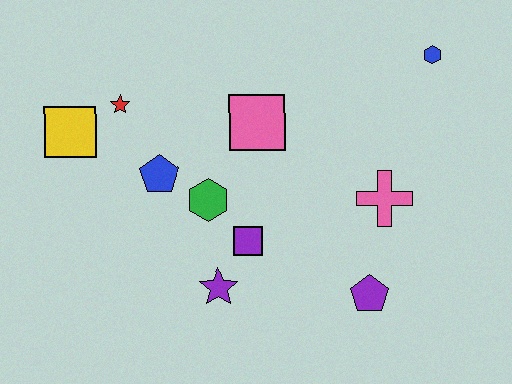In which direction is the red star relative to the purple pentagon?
The red star is to the left of the purple pentagon.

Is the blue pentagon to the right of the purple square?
No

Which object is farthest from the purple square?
The blue hexagon is farthest from the purple square.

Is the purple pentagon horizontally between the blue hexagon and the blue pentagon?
Yes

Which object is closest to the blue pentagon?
The green hexagon is closest to the blue pentagon.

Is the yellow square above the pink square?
No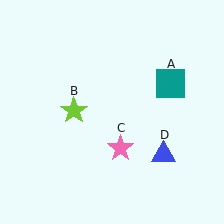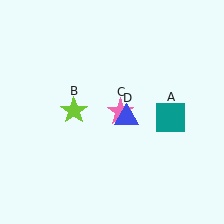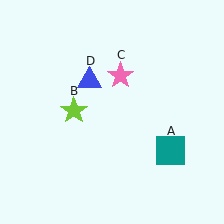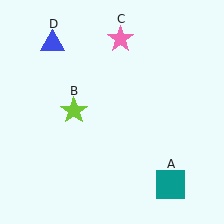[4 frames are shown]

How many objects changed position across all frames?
3 objects changed position: teal square (object A), pink star (object C), blue triangle (object D).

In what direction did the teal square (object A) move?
The teal square (object A) moved down.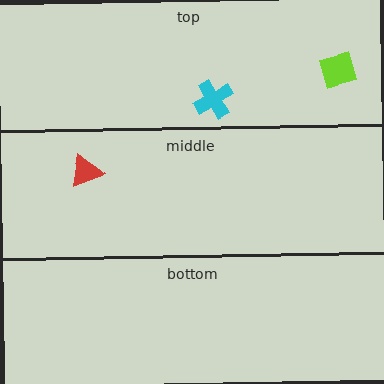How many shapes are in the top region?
2.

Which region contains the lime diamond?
The top region.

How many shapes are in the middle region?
1.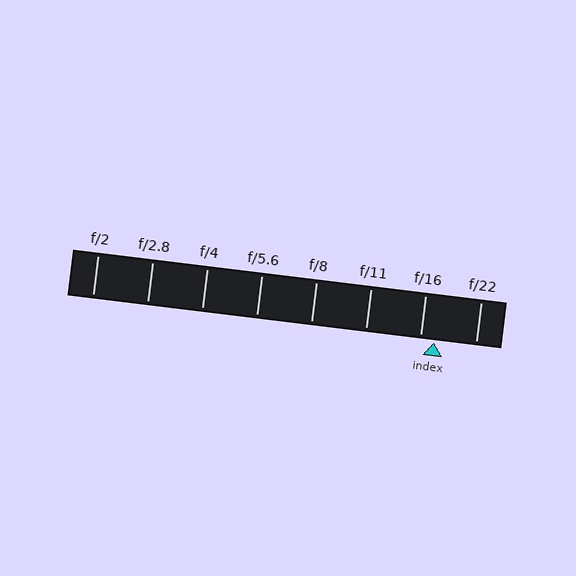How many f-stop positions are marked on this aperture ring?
There are 8 f-stop positions marked.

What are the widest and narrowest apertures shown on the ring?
The widest aperture shown is f/2 and the narrowest is f/22.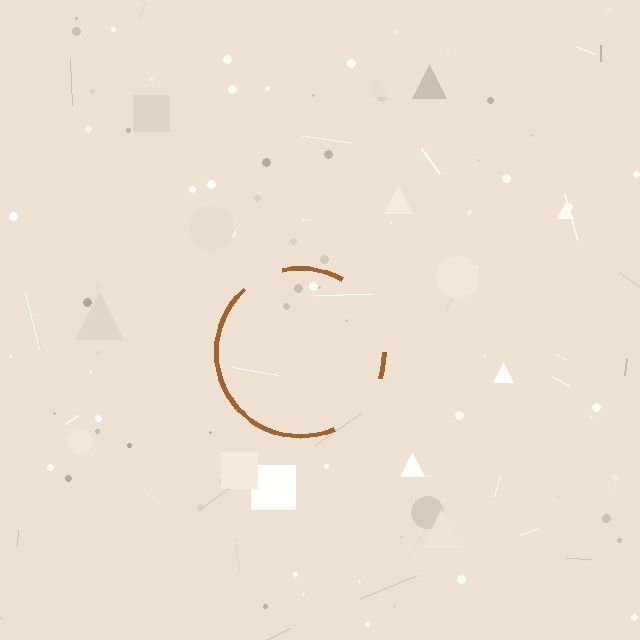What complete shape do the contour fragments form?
The contour fragments form a circle.